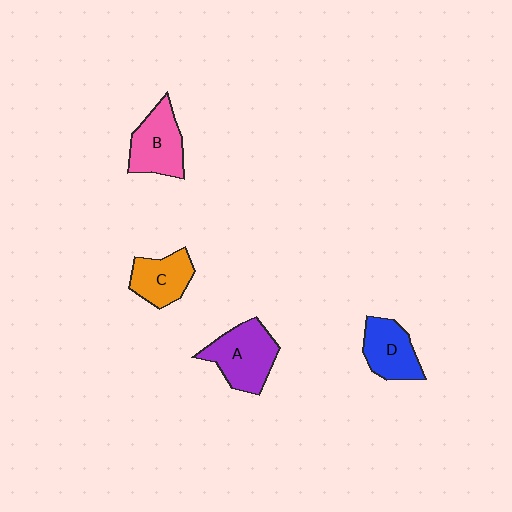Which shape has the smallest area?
Shape C (orange).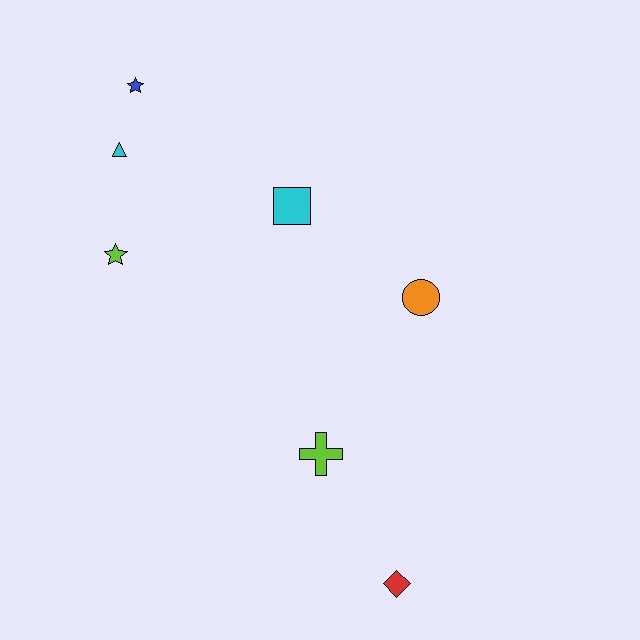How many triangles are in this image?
There is 1 triangle.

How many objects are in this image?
There are 7 objects.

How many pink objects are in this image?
There are no pink objects.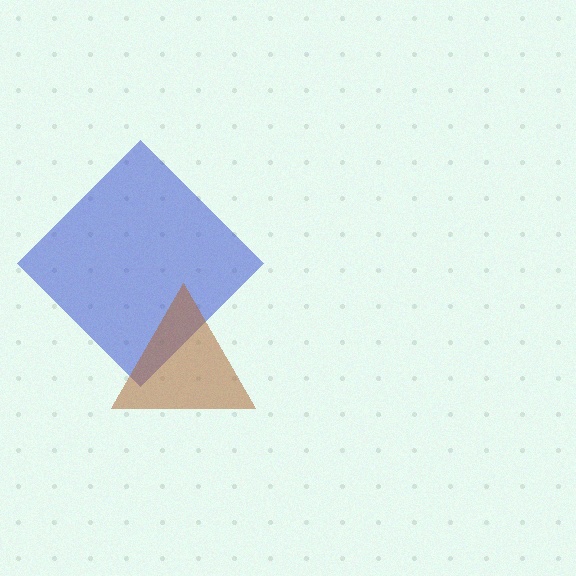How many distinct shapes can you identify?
There are 2 distinct shapes: a blue diamond, a brown triangle.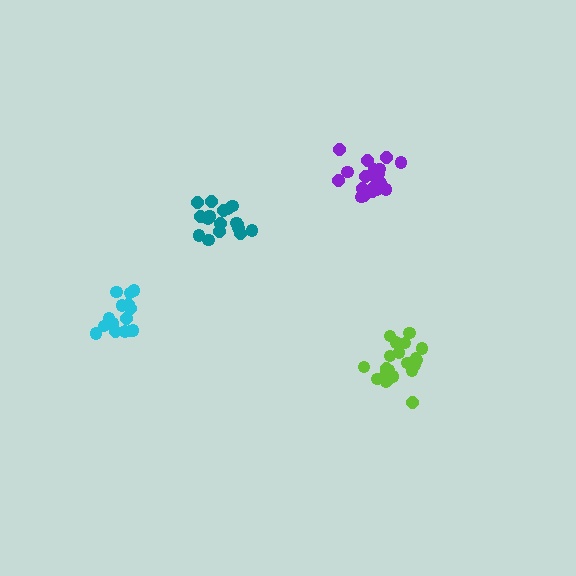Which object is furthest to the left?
The cyan cluster is leftmost.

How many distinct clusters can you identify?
There are 4 distinct clusters.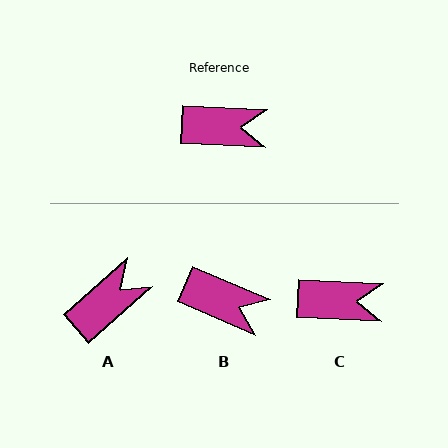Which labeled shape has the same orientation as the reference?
C.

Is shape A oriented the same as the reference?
No, it is off by about 44 degrees.